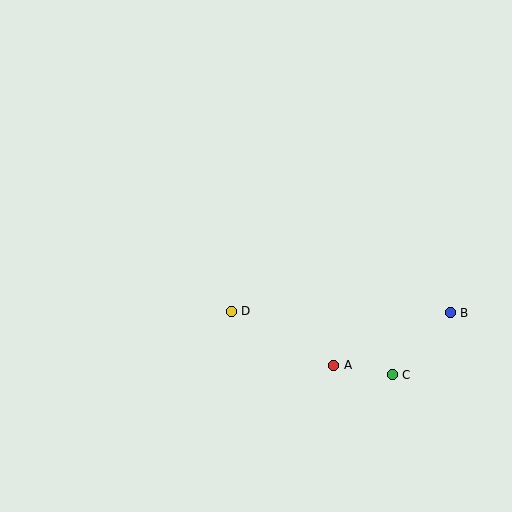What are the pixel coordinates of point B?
Point B is at (450, 313).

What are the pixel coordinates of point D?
Point D is at (231, 311).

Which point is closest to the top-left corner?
Point D is closest to the top-left corner.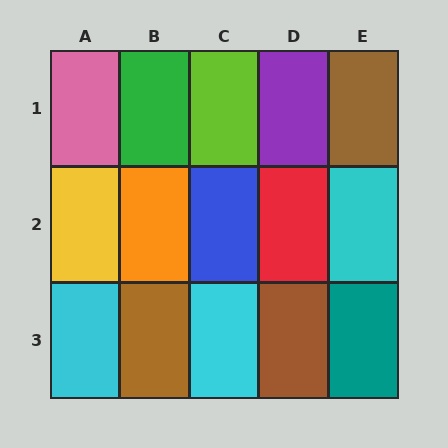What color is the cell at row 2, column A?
Yellow.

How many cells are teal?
1 cell is teal.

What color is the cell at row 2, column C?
Blue.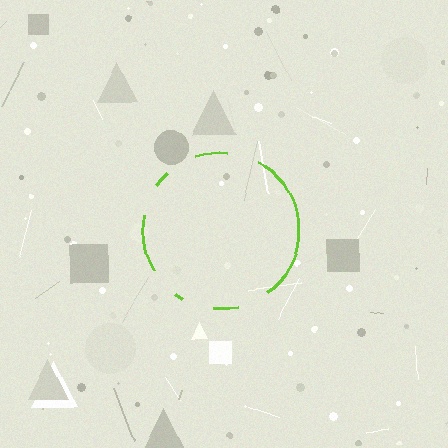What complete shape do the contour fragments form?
The contour fragments form a circle.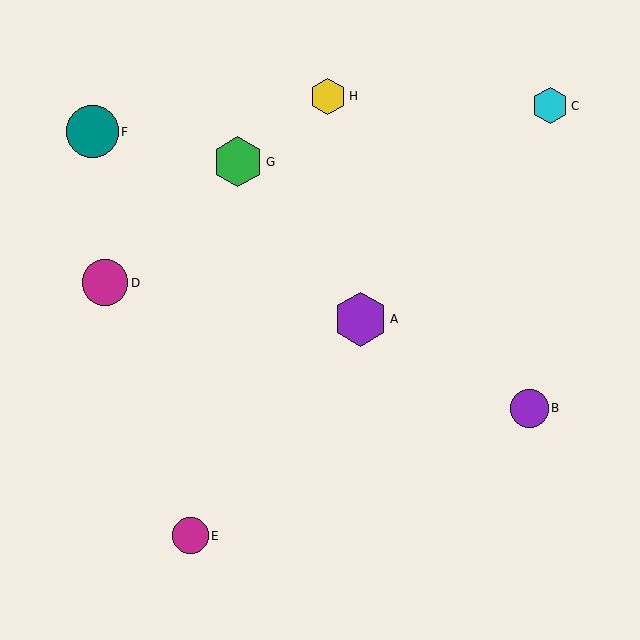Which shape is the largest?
The purple hexagon (labeled A) is the largest.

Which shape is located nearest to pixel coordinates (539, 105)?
The cyan hexagon (labeled C) at (550, 106) is nearest to that location.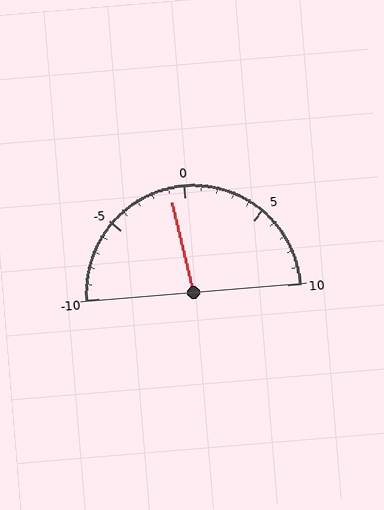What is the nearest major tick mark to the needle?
The nearest major tick mark is 0.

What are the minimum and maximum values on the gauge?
The gauge ranges from -10 to 10.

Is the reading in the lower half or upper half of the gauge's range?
The reading is in the lower half of the range (-10 to 10).